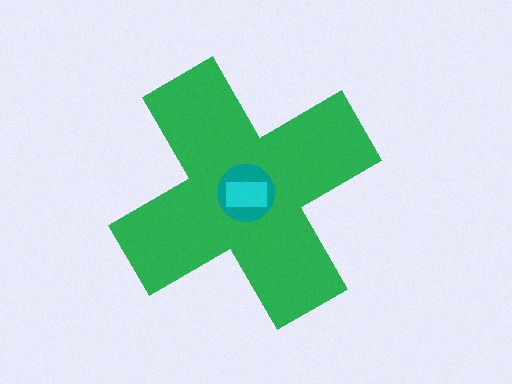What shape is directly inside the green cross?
The teal circle.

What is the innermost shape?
The cyan rectangle.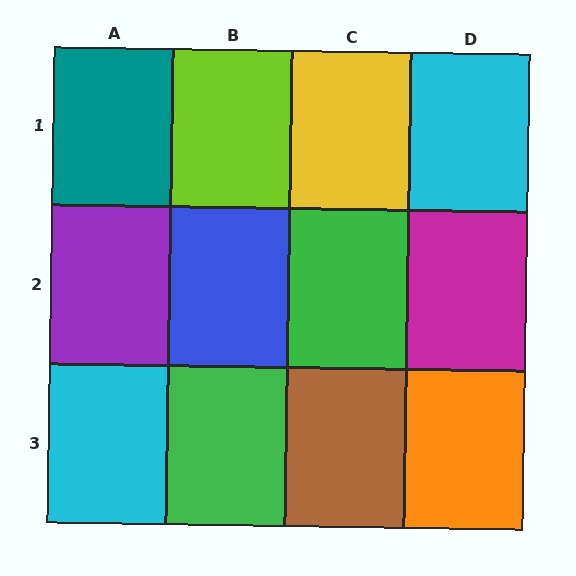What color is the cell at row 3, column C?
Brown.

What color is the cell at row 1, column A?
Teal.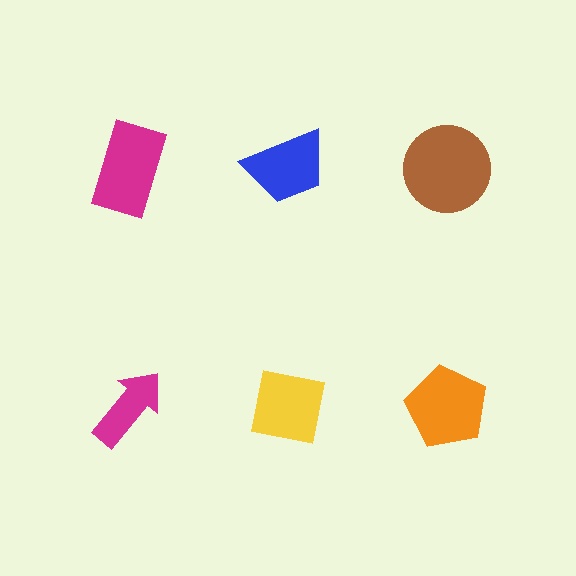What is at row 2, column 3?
An orange pentagon.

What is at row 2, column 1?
A magenta arrow.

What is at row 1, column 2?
A blue trapezoid.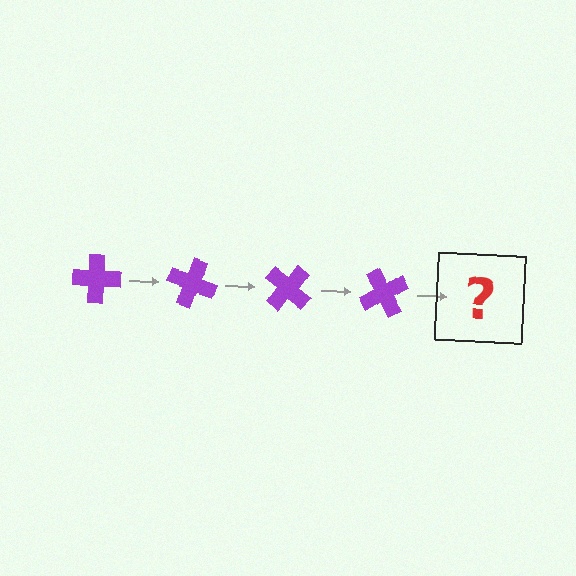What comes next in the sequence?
The next element should be a purple cross rotated 80 degrees.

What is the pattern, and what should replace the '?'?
The pattern is that the cross rotates 20 degrees each step. The '?' should be a purple cross rotated 80 degrees.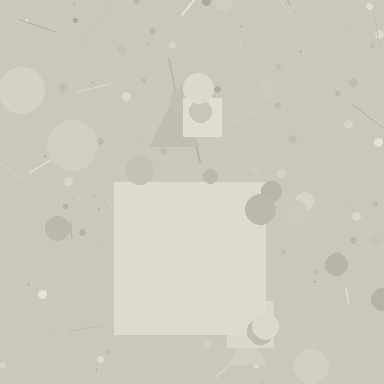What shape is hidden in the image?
A square is hidden in the image.